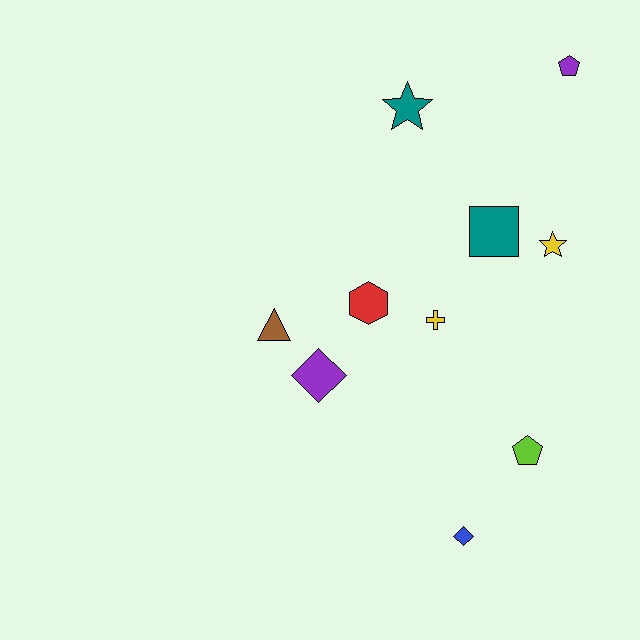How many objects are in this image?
There are 10 objects.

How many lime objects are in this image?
There is 1 lime object.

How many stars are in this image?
There are 2 stars.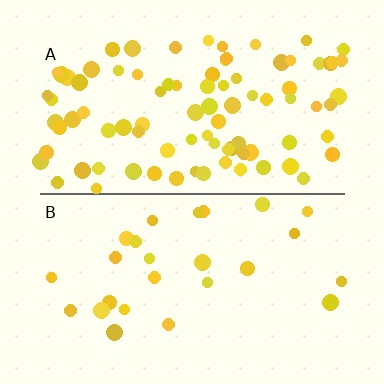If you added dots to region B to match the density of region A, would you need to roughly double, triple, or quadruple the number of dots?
Approximately triple.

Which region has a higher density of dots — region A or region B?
A (the top).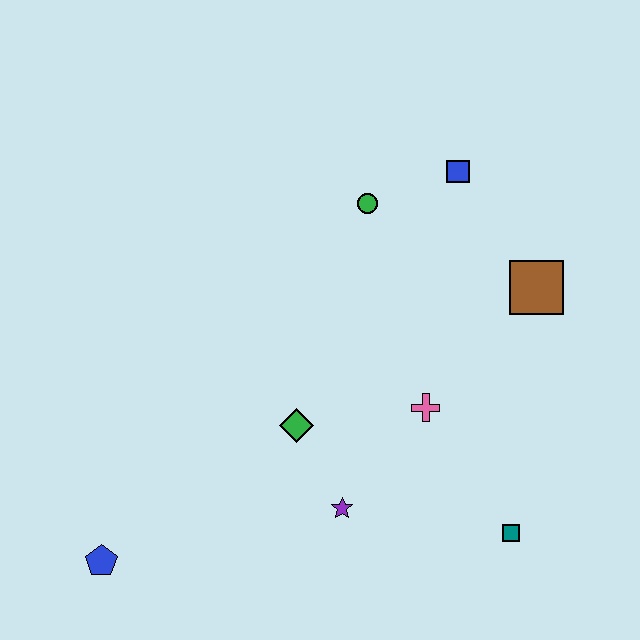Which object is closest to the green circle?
The blue square is closest to the green circle.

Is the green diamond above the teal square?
Yes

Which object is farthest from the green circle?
The blue pentagon is farthest from the green circle.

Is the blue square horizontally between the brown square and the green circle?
Yes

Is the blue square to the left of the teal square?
Yes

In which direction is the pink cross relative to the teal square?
The pink cross is above the teal square.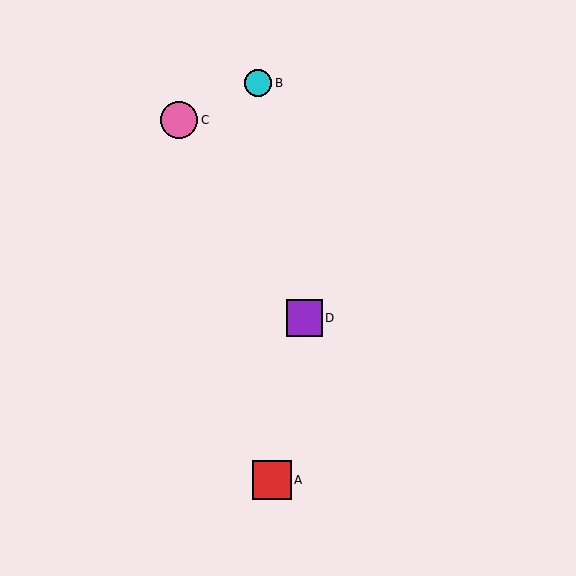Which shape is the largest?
The red square (labeled A) is the largest.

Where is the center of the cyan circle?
The center of the cyan circle is at (258, 83).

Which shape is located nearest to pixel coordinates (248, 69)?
The cyan circle (labeled B) at (258, 83) is nearest to that location.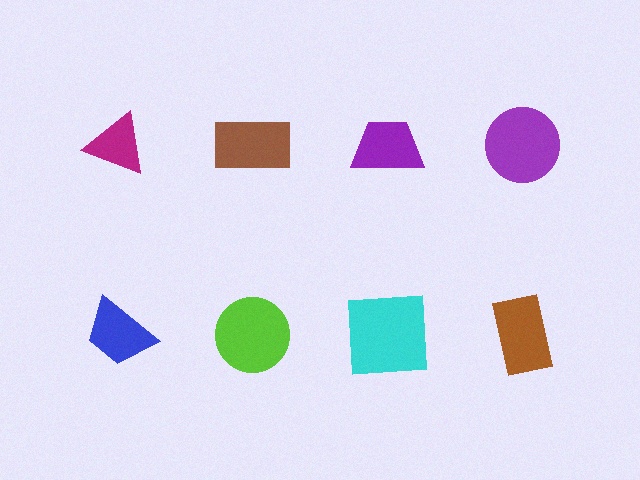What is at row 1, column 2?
A brown rectangle.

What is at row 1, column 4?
A purple circle.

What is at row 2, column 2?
A lime circle.